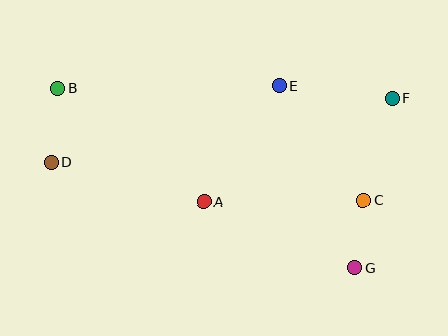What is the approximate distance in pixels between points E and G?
The distance between E and G is approximately 197 pixels.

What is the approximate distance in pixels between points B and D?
The distance between B and D is approximately 74 pixels.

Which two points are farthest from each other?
Points D and F are farthest from each other.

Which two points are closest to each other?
Points C and G are closest to each other.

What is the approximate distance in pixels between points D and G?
The distance between D and G is approximately 321 pixels.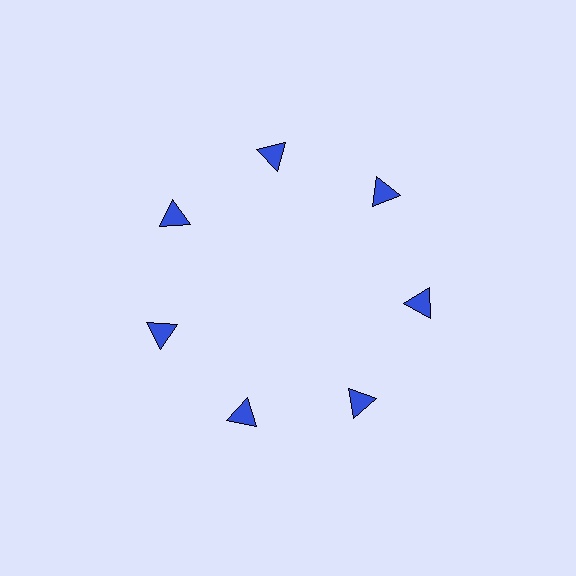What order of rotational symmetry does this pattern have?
This pattern has 7-fold rotational symmetry.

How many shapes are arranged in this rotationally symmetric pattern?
There are 7 shapes, arranged in 7 groups of 1.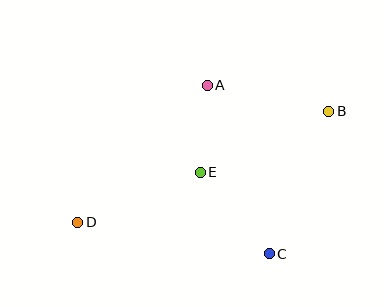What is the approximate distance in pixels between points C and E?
The distance between C and E is approximately 107 pixels.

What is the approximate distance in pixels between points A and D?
The distance between A and D is approximately 188 pixels.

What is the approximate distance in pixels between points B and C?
The distance between B and C is approximately 154 pixels.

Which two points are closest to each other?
Points A and E are closest to each other.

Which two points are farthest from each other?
Points B and D are farthest from each other.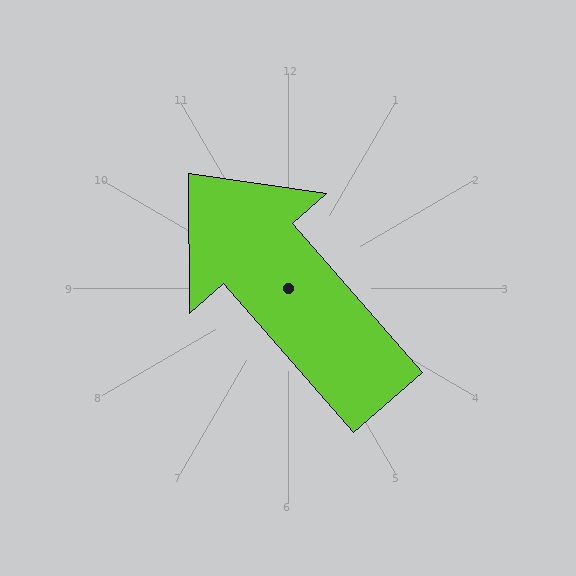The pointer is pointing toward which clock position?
Roughly 11 o'clock.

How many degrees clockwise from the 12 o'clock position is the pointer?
Approximately 319 degrees.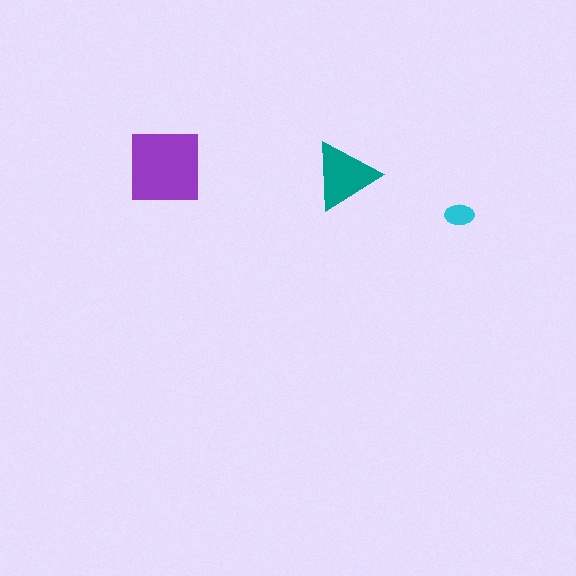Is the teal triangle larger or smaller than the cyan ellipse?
Larger.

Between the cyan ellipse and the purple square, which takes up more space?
The purple square.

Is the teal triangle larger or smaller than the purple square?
Smaller.